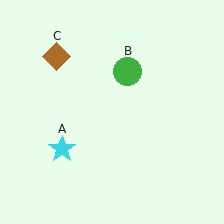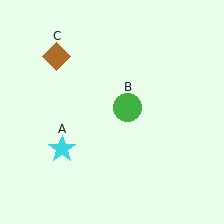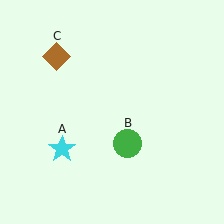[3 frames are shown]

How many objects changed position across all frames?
1 object changed position: green circle (object B).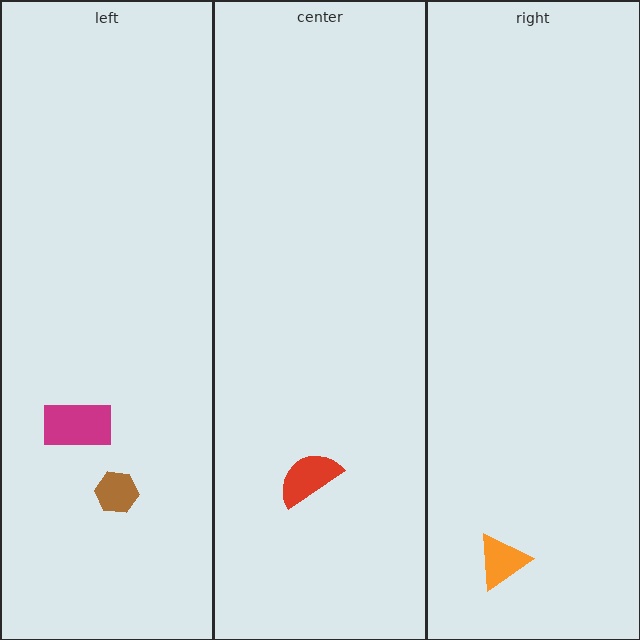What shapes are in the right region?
The orange triangle.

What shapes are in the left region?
The magenta rectangle, the brown hexagon.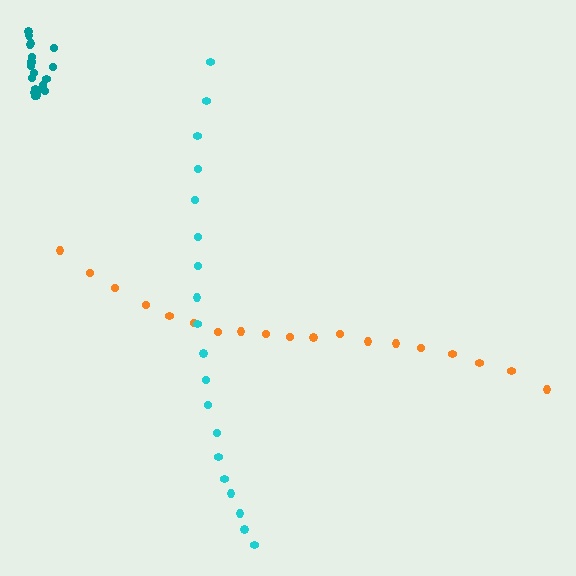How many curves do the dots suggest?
There are 3 distinct paths.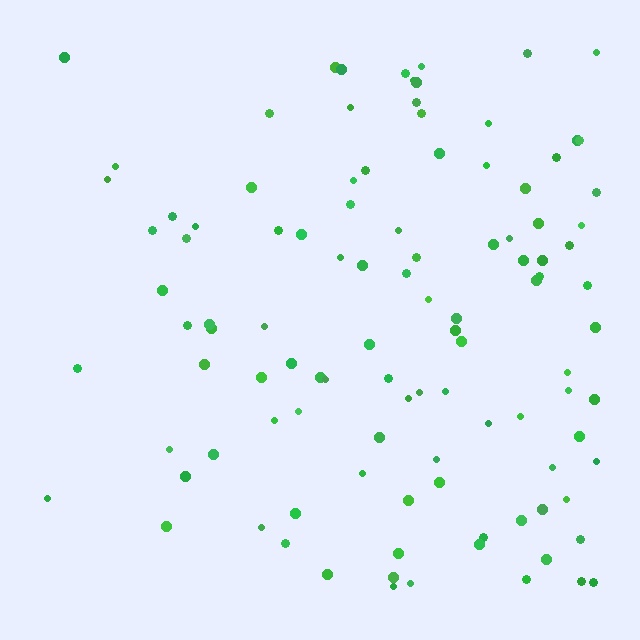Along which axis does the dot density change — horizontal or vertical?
Horizontal.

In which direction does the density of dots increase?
From left to right, with the right side densest.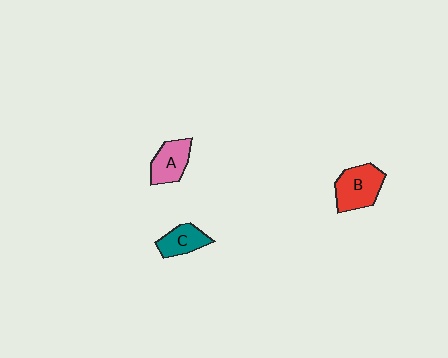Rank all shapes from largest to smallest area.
From largest to smallest: B (red), A (pink), C (teal).